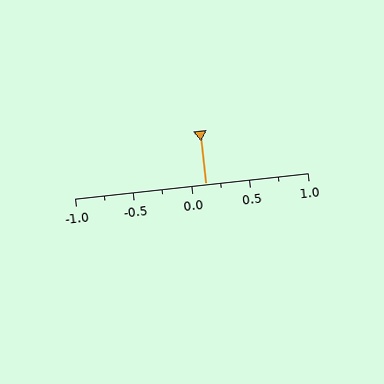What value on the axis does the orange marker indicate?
The marker indicates approximately 0.12.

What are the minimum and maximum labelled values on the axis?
The axis runs from -1.0 to 1.0.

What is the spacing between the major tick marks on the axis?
The major ticks are spaced 0.5 apart.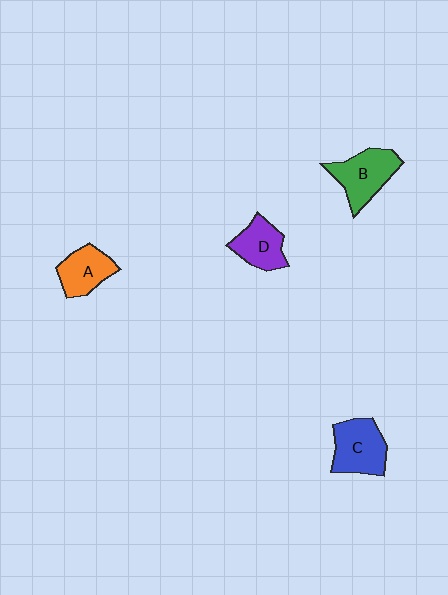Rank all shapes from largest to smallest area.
From largest to smallest: B (green), C (blue), A (orange), D (purple).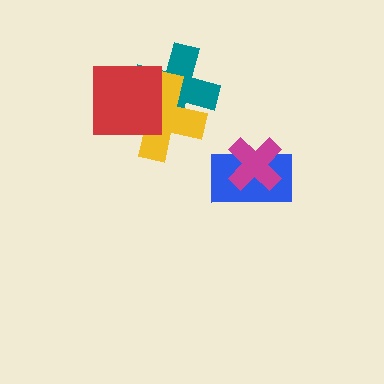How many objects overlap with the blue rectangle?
1 object overlaps with the blue rectangle.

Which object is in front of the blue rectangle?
The magenta cross is in front of the blue rectangle.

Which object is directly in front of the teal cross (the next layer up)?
The yellow cross is directly in front of the teal cross.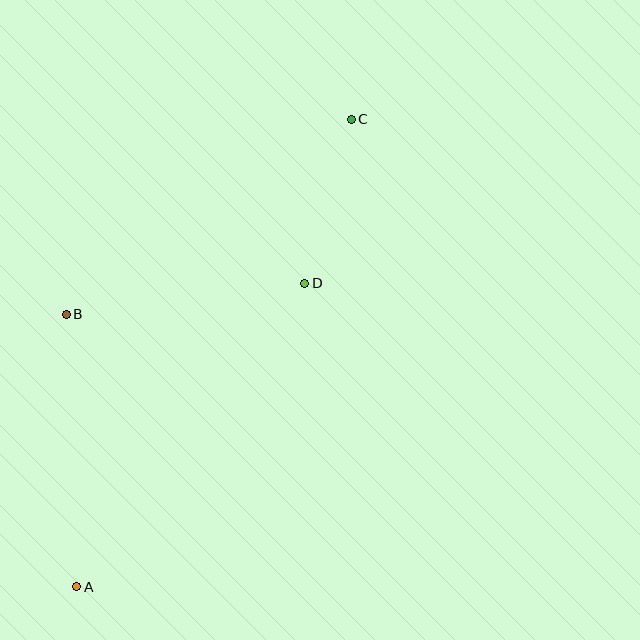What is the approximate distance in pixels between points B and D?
The distance between B and D is approximately 241 pixels.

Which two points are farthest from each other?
Points A and C are farthest from each other.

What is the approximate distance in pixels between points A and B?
The distance between A and B is approximately 272 pixels.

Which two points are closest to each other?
Points C and D are closest to each other.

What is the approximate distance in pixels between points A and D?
The distance between A and D is approximately 379 pixels.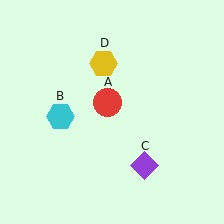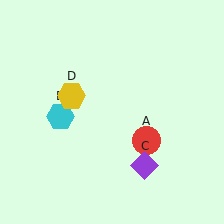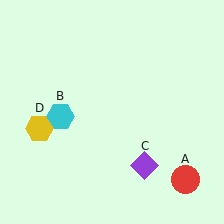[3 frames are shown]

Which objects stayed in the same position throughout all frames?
Cyan hexagon (object B) and purple diamond (object C) remained stationary.